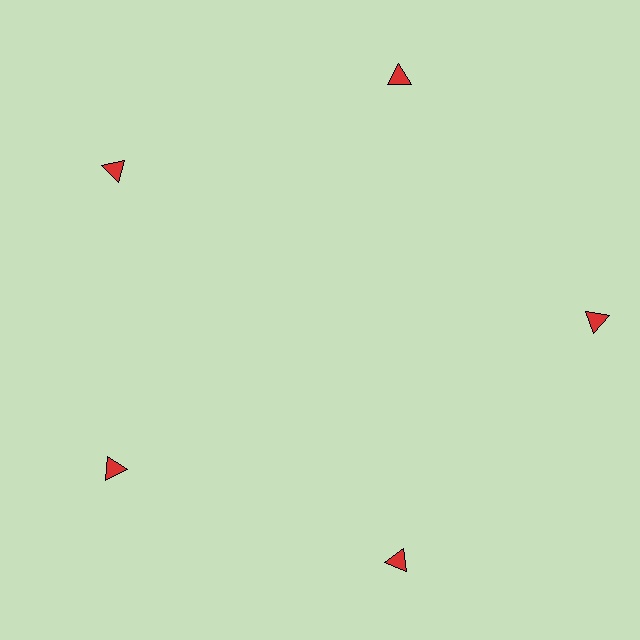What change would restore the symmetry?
The symmetry would be restored by moving it inward, back onto the ring so that all 5 triangles sit at equal angles and equal distance from the center.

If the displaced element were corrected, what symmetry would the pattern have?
It would have 5-fold rotational symmetry — the pattern would map onto itself every 72 degrees.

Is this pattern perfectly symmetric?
No. The 5 red triangles are arranged in a ring, but one element near the 3 o'clock position is pushed outward from the center, breaking the 5-fold rotational symmetry.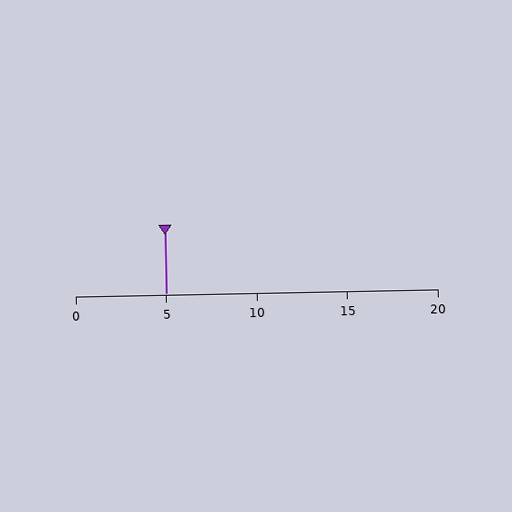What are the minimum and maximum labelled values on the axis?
The axis runs from 0 to 20.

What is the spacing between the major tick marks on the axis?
The major ticks are spaced 5 apart.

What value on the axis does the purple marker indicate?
The marker indicates approximately 5.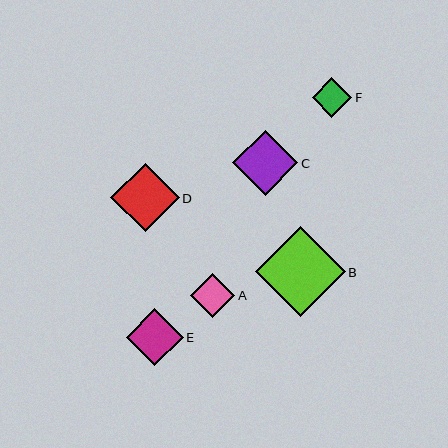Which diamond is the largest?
Diamond B is the largest with a size of approximately 90 pixels.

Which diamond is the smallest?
Diamond F is the smallest with a size of approximately 40 pixels.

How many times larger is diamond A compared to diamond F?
Diamond A is approximately 1.1 times the size of diamond F.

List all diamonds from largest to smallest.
From largest to smallest: B, D, C, E, A, F.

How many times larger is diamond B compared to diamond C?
Diamond B is approximately 1.4 times the size of diamond C.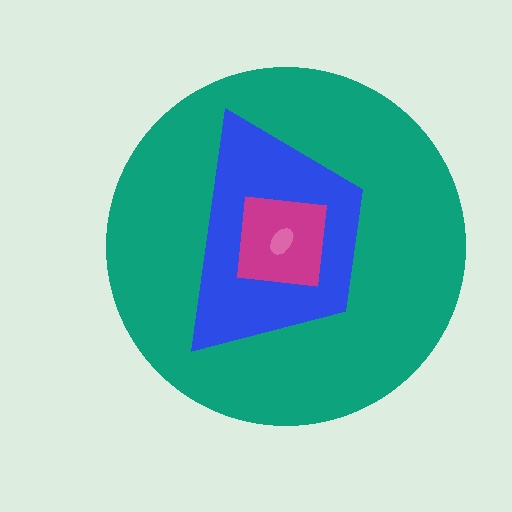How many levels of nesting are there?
4.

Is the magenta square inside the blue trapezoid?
Yes.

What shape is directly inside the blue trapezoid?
The magenta square.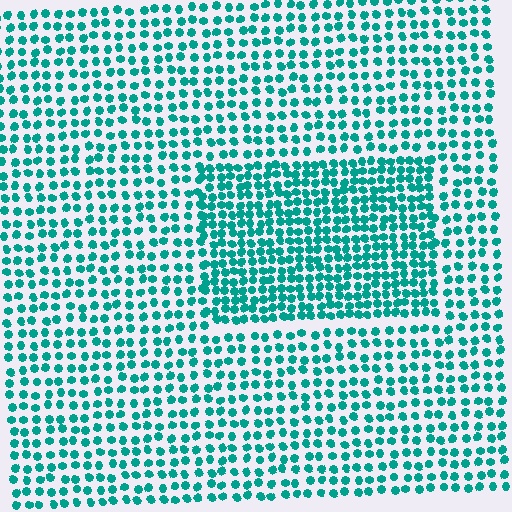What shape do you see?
I see a rectangle.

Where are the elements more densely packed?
The elements are more densely packed inside the rectangle boundary.